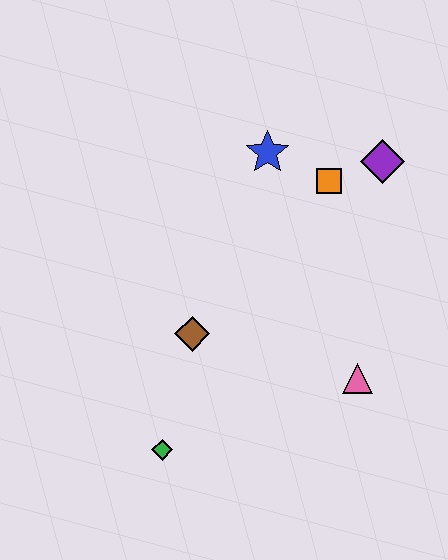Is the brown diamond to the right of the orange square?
No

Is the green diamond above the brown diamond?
No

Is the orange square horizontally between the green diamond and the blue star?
No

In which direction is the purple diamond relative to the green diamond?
The purple diamond is above the green diamond.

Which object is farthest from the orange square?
The green diamond is farthest from the orange square.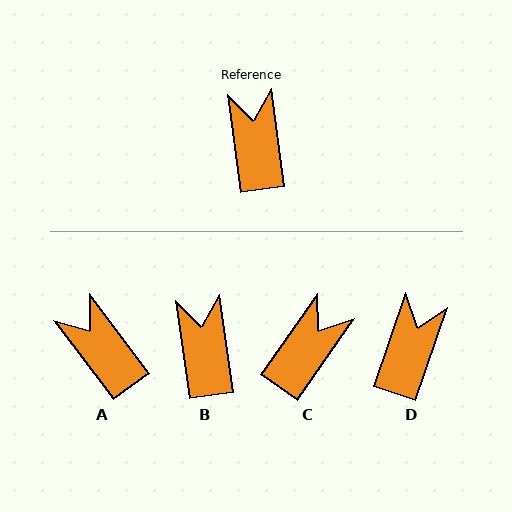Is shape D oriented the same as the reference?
No, it is off by about 27 degrees.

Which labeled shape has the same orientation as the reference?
B.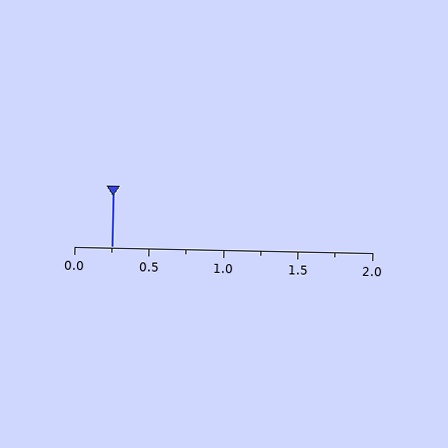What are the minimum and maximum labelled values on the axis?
The axis runs from 0.0 to 2.0.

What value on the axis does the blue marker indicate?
The marker indicates approximately 0.25.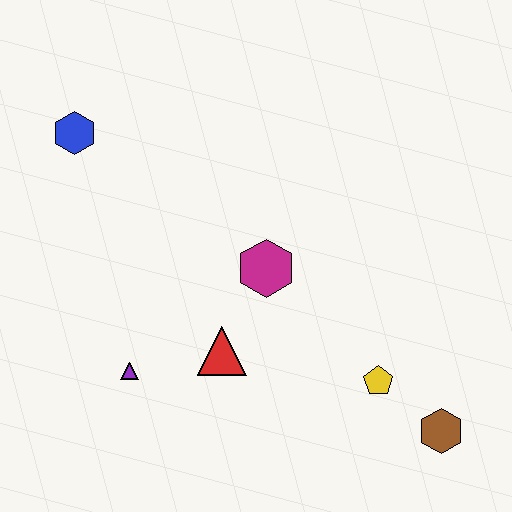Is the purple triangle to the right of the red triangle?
No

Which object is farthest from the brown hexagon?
The blue hexagon is farthest from the brown hexagon.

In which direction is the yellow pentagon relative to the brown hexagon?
The yellow pentagon is to the left of the brown hexagon.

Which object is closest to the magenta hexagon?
The red triangle is closest to the magenta hexagon.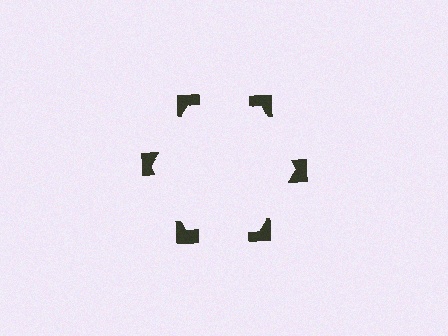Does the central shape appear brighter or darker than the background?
It typically appears slightly brighter than the background, even though no actual brightness change is drawn.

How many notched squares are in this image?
There are 6 — one at each vertex of the illusory hexagon.